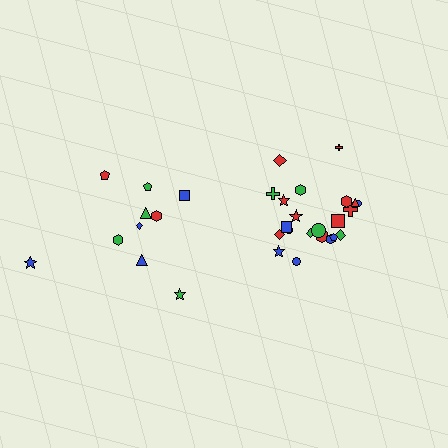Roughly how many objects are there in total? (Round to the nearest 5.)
Roughly 30 objects in total.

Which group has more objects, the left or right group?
The right group.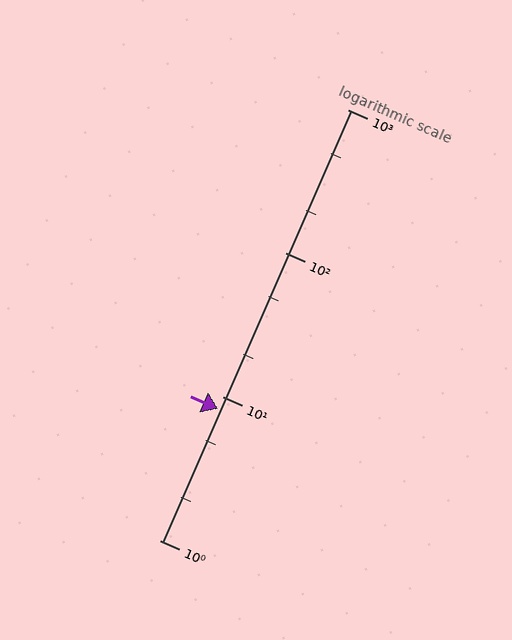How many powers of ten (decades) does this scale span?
The scale spans 3 decades, from 1 to 1000.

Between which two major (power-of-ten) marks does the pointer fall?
The pointer is between 1 and 10.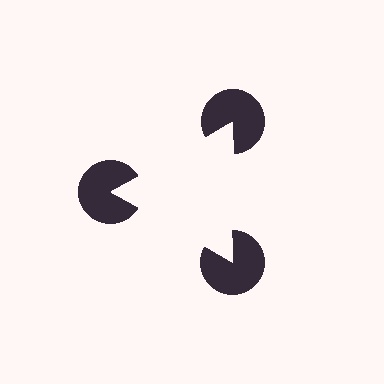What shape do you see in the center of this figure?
An illusory triangle — its edges are inferred from the aligned wedge cuts in the pac-man discs, not physically drawn.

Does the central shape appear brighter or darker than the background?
It typically appears slightly brighter than the background, even though no actual brightness change is drawn.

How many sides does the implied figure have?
3 sides.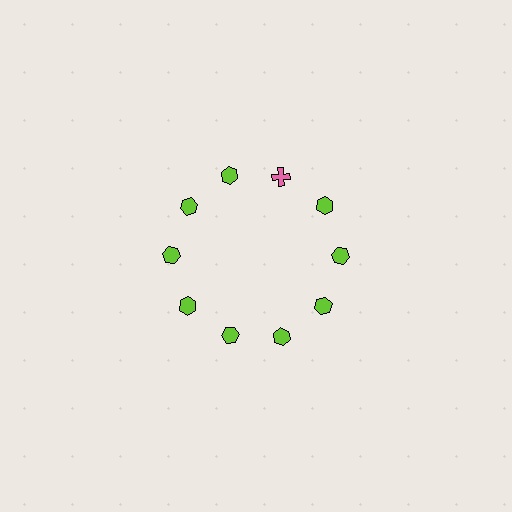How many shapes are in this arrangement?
There are 10 shapes arranged in a ring pattern.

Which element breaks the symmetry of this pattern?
The pink cross at roughly the 1 o'clock position breaks the symmetry. All other shapes are lime hexagons.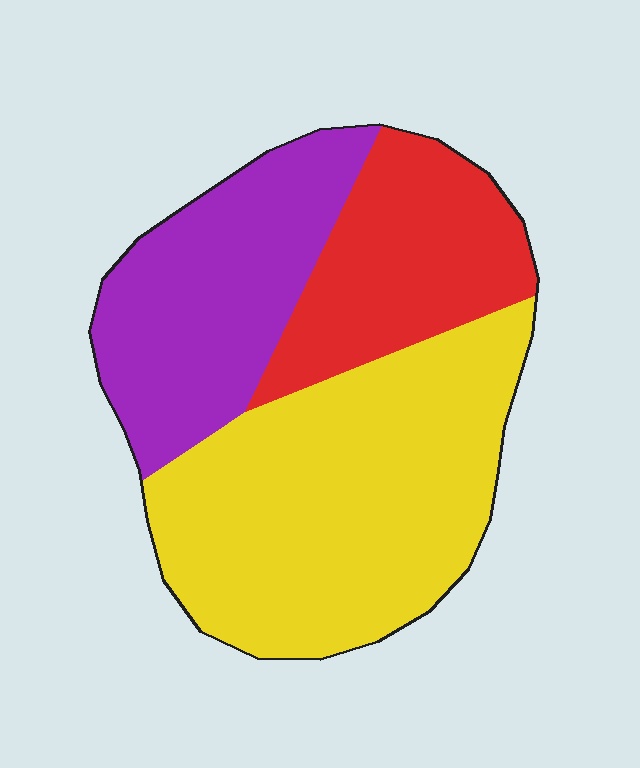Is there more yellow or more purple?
Yellow.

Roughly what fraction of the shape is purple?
Purple takes up about one quarter (1/4) of the shape.